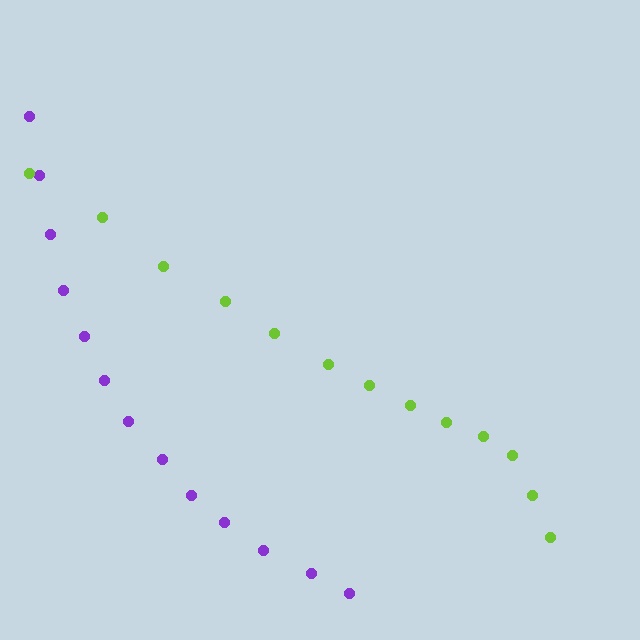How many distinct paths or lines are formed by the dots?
There are 2 distinct paths.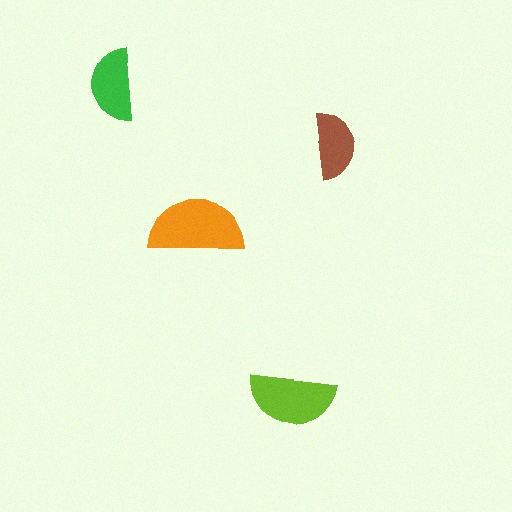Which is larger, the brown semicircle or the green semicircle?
The green one.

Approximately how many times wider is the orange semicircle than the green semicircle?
About 1.5 times wider.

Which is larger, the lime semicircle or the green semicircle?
The lime one.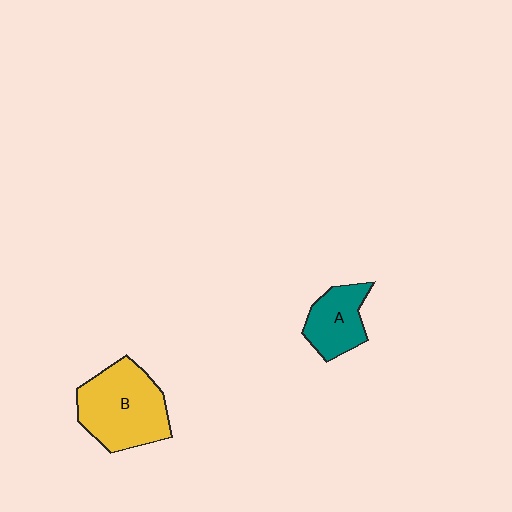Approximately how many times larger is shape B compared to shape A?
Approximately 1.8 times.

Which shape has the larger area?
Shape B (yellow).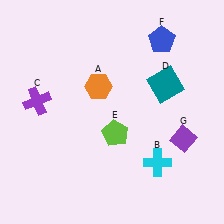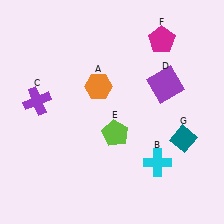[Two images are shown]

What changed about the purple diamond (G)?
In Image 1, G is purple. In Image 2, it changed to teal.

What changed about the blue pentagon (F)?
In Image 1, F is blue. In Image 2, it changed to magenta.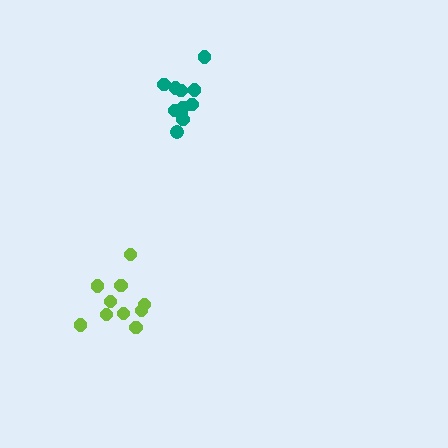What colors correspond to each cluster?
The clusters are colored: teal, lime.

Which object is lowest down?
The lime cluster is bottommost.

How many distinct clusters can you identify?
There are 2 distinct clusters.